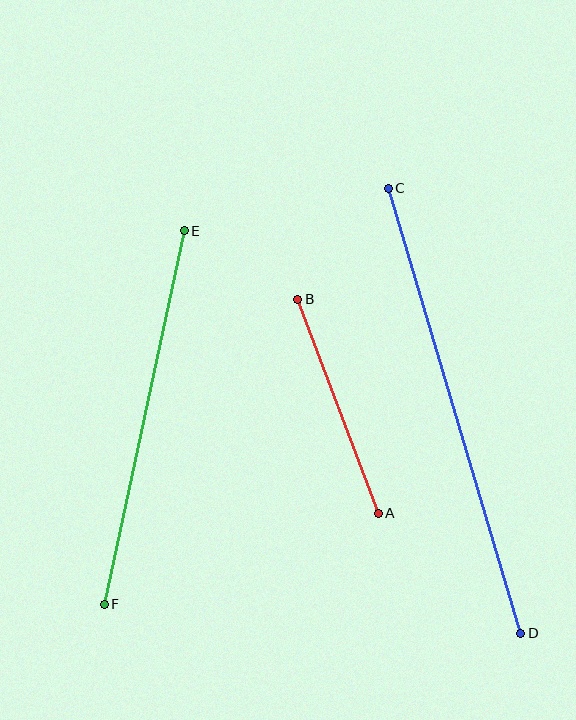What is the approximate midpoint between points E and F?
The midpoint is at approximately (144, 417) pixels.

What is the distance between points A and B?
The distance is approximately 228 pixels.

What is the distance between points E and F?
The distance is approximately 382 pixels.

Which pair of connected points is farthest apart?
Points C and D are farthest apart.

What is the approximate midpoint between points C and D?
The midpoint is at approximately (455, 411) pixels.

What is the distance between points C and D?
The distance is approximately 464 pixels.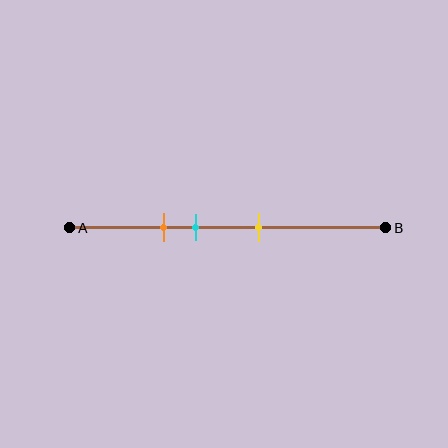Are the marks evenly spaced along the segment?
Yes, the marks are approximately evenly spaced.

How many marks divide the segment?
There are 3 marks dividing the segment.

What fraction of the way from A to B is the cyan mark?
The cyan mark is approximately 40% (0.4) of the way from A to B.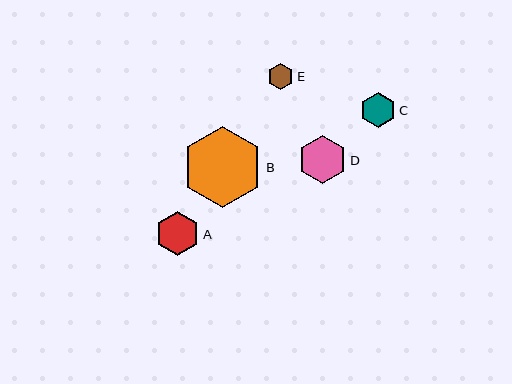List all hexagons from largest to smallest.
From largest to smallest: B, D, A, C, E.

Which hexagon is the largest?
Hexagon B is the largest with a size of approximately 81 pixels.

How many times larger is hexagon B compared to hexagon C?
Hexagon B is approximately 2.3 times the size of hexagon C.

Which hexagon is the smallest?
Hexagon E is the smallest with a size of approximately 26 pixels.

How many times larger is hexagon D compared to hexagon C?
Hexagon D is approximately 1.4 times the size of hexagon C.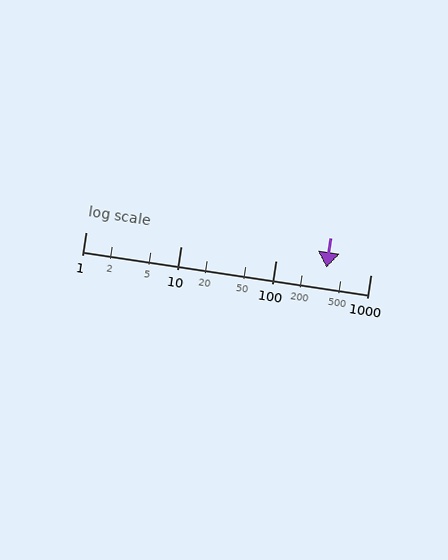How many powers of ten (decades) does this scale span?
The scale spans 3 decades, from 1 to 1000.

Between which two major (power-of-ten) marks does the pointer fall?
The pointer is between 100 and 1000.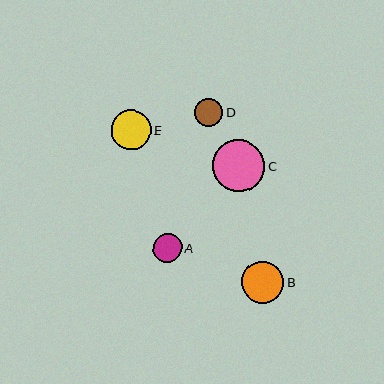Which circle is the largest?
Circle C is the largest with a size of approximately 52 pixels.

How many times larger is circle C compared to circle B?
Circle C is approximately 1.2 times the size of circle B.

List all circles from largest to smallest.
From largest to smallest: C, B, E, A, D.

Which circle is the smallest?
Circle D is the smallest with a size of approximately 28 pixels.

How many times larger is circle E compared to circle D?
Circle E is approximately 1.4 times the size of circle D.